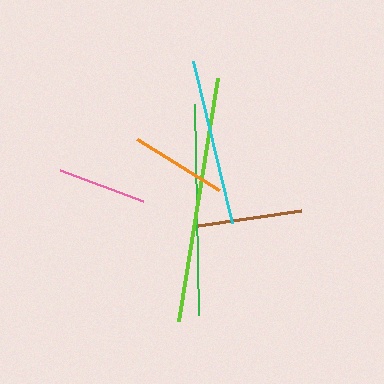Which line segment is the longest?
The lime line is the longest at approximately 245 pixels.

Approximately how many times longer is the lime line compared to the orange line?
The lime line is approximately 2.5 times the length of the orange line.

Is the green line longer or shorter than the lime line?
The lime line is longer than the green line.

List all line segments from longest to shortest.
From longest to shortest: lime, green, cyan, brown, orange, pink.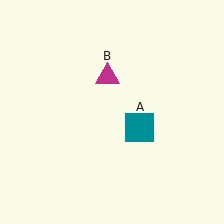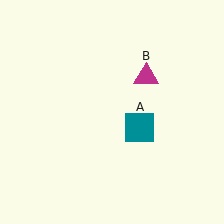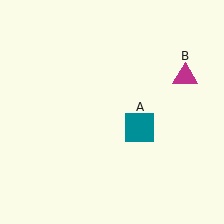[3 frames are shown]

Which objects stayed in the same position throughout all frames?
Teal square (object A) remained stationary.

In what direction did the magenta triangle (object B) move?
The magenta triangle (object B) moved right.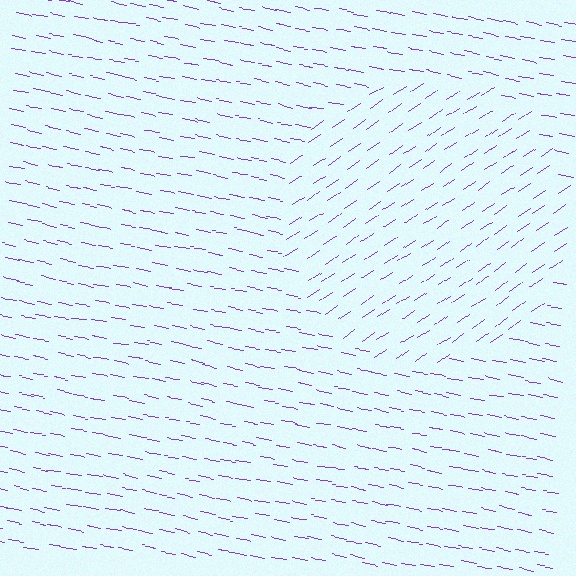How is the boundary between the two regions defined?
The boundary is defined purely by a change in line orientation (approximately 45 degrees difference). All lines are the same color and thickness.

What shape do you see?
I see a circle.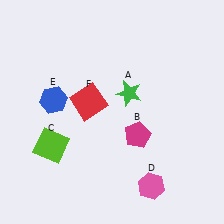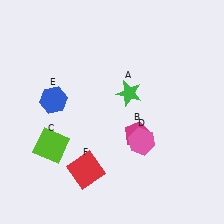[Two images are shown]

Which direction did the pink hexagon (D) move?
The pink hexagon (D) moved up.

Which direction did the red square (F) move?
The red square (F) moved down.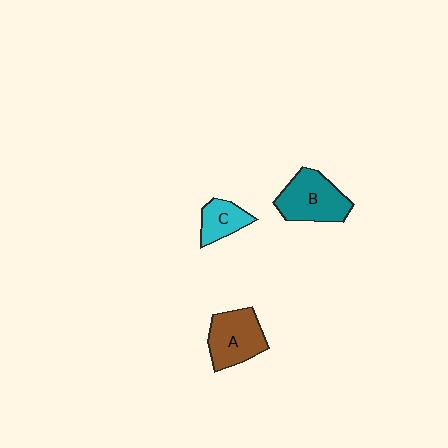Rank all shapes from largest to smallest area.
From largest to smallest: B (teal), A (brown), C (cyan).